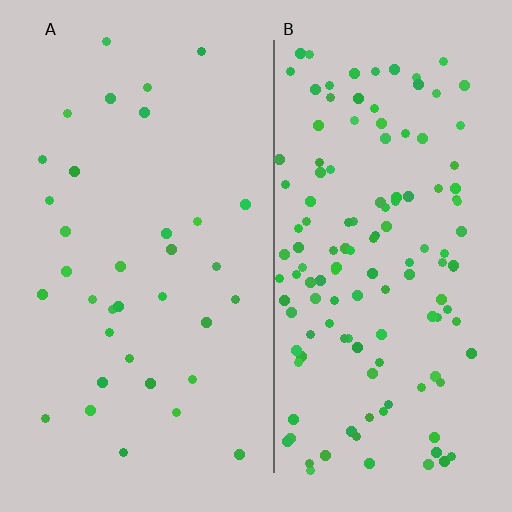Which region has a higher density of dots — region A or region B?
B (the right).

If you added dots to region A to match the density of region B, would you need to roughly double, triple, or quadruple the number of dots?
Approximately quadruple.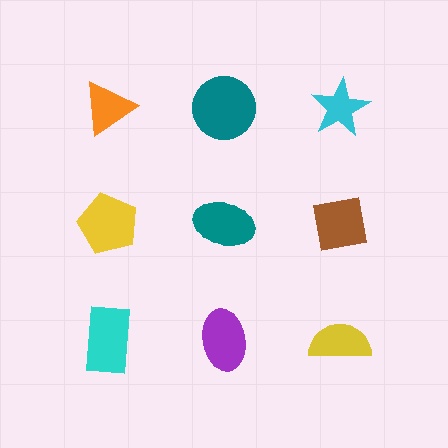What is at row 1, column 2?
A teal circle.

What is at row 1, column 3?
A cyan star.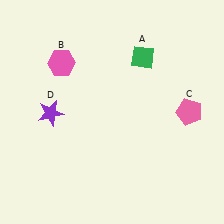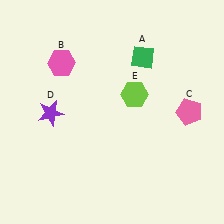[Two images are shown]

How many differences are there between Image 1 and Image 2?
There is 1 difference between the two images.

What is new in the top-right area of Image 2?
A lime hexagon (E) was added in the top-right area of Image 2.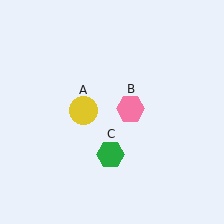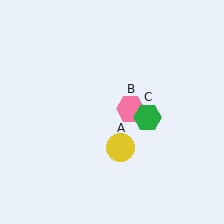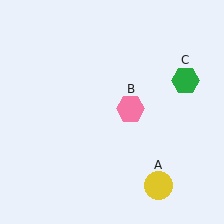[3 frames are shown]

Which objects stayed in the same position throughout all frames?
Pink hexagon (object B) remained stationary.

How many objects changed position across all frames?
2 objects changed position: yellow circle (object A), green hexagon (object C).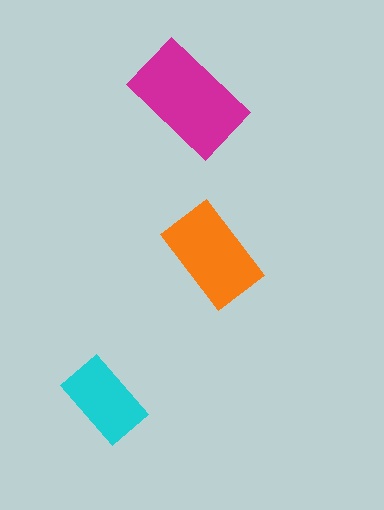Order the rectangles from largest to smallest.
the magenta one, the orange one, the cyan one.